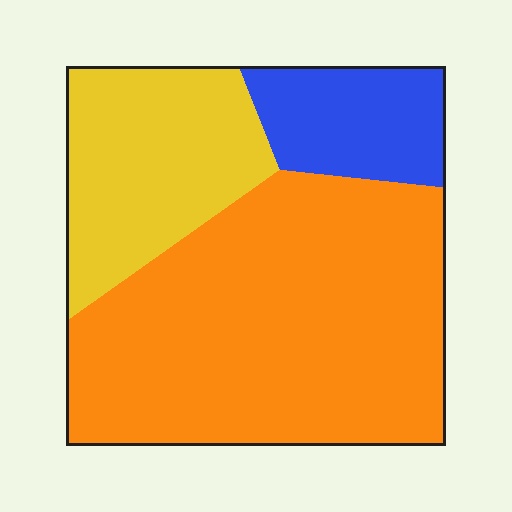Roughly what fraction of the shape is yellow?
Yellow covers 25% of the shape.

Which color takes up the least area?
Blue, at roughly 15%.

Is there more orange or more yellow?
Orange.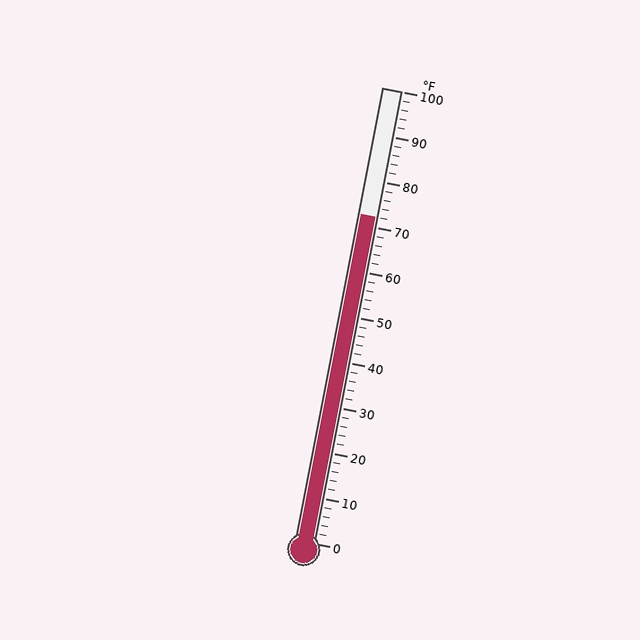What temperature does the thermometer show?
The thermometer shows approximately 72°F.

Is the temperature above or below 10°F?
The temperature is above 10°F.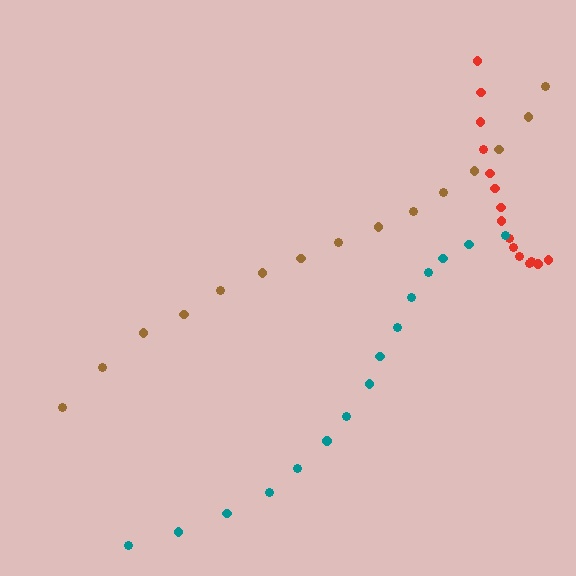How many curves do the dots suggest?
There are 3 distinct paths.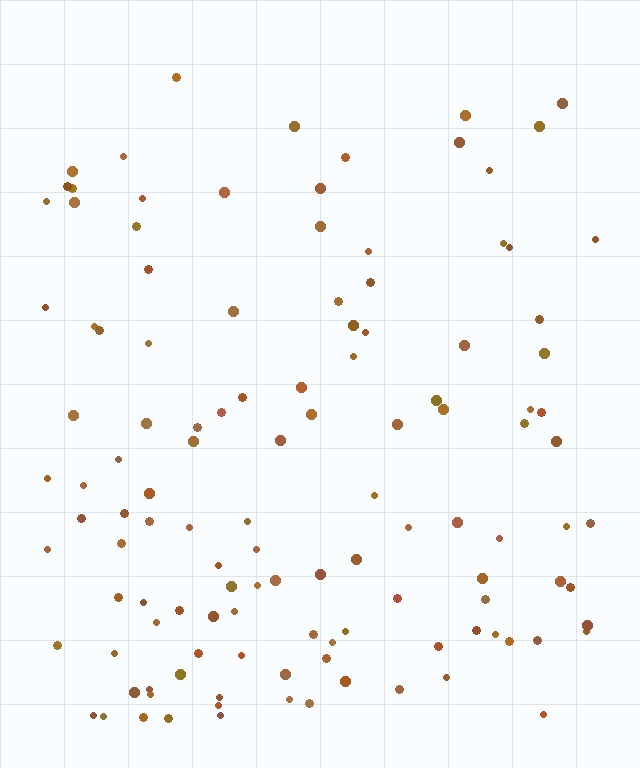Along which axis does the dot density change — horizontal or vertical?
Vertical.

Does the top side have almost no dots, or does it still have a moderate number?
Still a moderate number, just noticeably fewer than the bottom.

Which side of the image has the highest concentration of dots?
The bottom.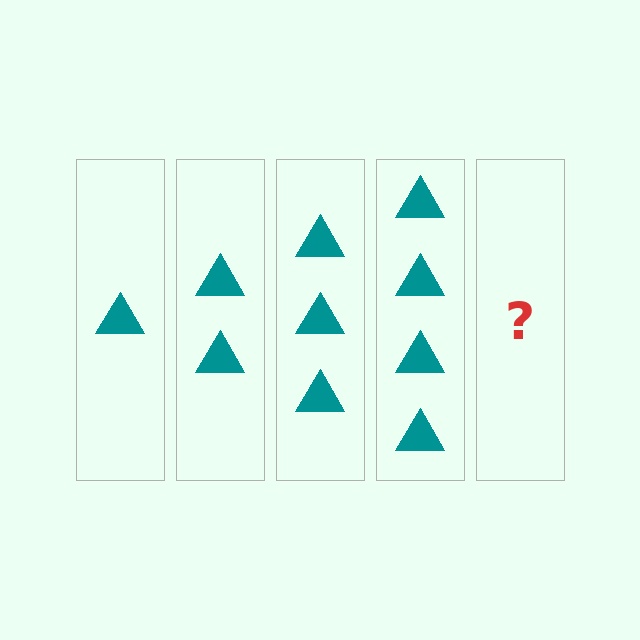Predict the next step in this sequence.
The next step is 5 triangles.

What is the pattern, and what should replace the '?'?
The pattern is that each step adds one more triangle. The '?' should be 5 triangles.